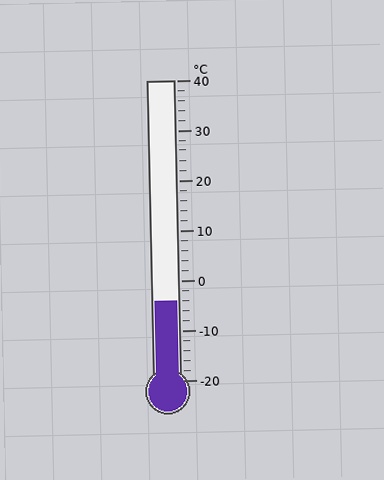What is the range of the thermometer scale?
The thermometer scale ranges from -20°C to 40°C.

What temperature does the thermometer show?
The thermometer shows approximately -4°C.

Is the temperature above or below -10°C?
The temperature is above -10°C.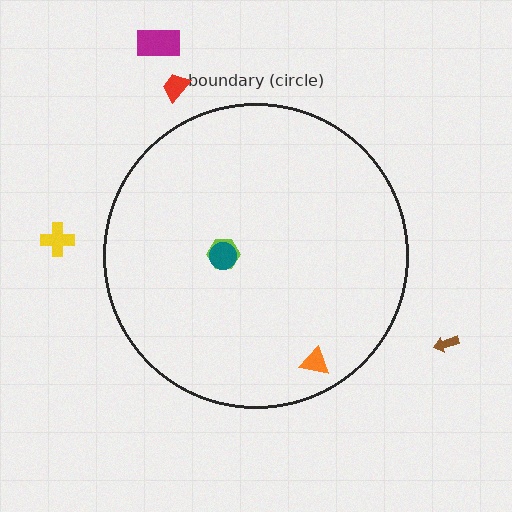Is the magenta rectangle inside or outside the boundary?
Outside.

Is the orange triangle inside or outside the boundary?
Inside.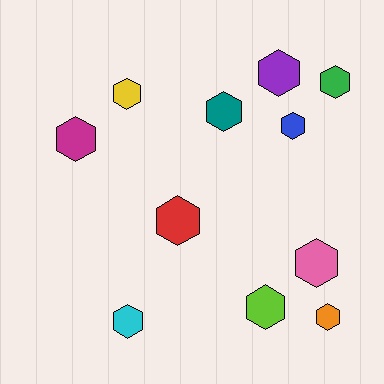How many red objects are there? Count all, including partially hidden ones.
There is 1 red object.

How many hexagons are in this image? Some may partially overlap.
There are 11 hexagons.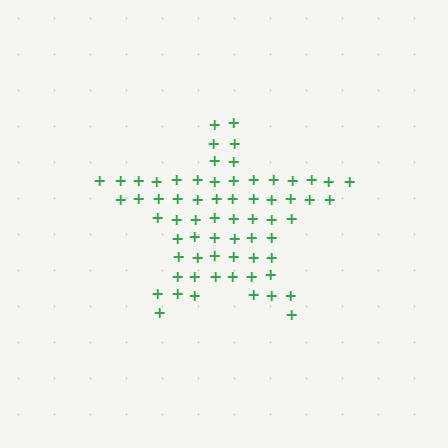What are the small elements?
The small elements are plus signs.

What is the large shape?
The large shape is a star.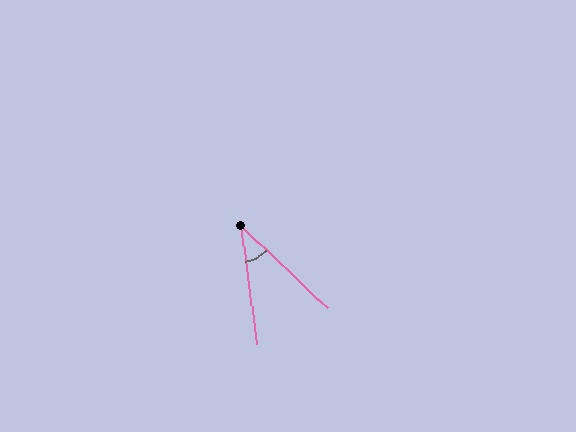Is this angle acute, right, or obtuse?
It is acute.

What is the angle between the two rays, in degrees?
Approximately 39 degrees.